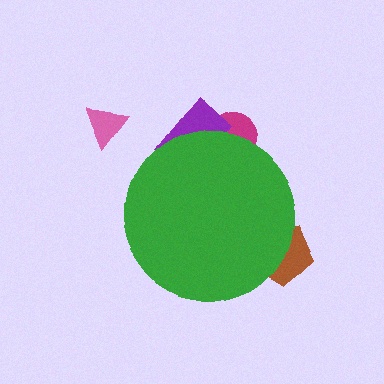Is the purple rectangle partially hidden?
Yes, the purple rectangle is partially hidden behind the green circle.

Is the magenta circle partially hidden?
Yes, the magenta circle is partially hidden behind the green circle.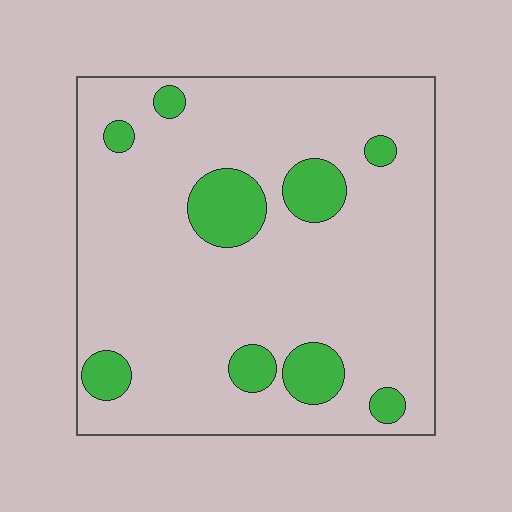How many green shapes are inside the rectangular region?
9.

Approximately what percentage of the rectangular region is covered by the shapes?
Approximately 15%.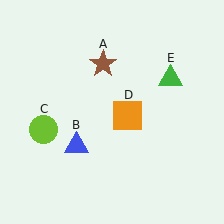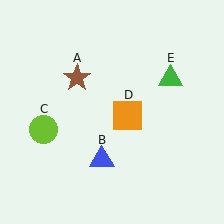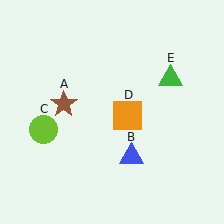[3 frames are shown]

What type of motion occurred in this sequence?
The brown star (object A), blue triangle (object B) rotated counterclockwise around the center of the scene.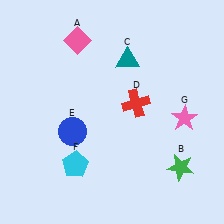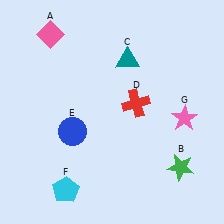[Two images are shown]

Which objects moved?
The objects that moved are: the pink diamond (A), the cyan pentagon (F).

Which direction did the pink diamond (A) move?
The pink diamond (A) moved left.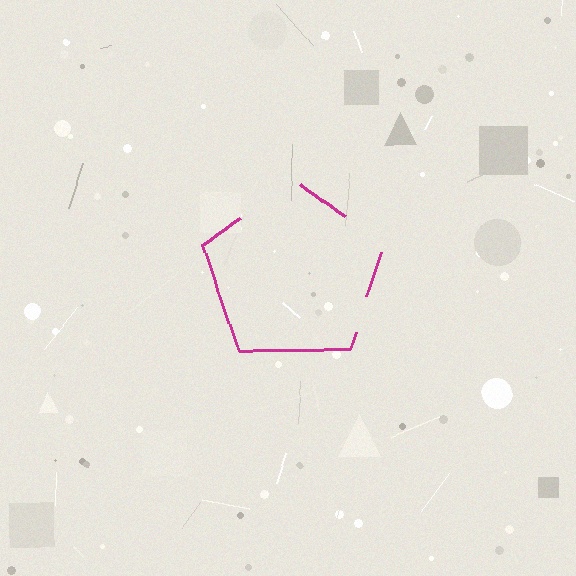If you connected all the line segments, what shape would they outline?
They would outline a pentagon.